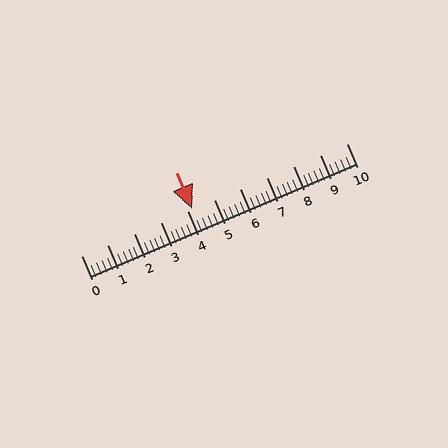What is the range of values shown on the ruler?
The ruler shows values from 0 to 10.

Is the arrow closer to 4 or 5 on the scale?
The arrow is closer to 4.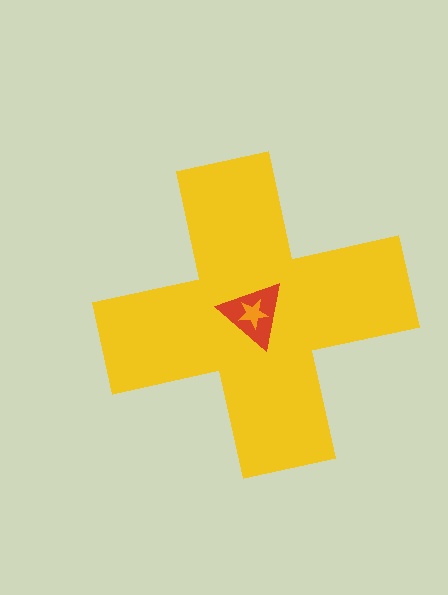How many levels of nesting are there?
3.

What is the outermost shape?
The yellow cross.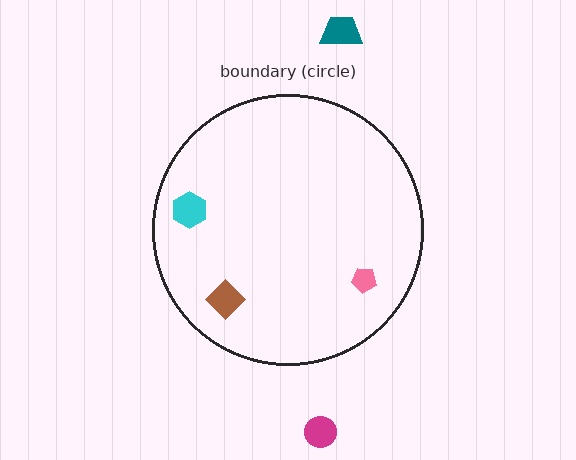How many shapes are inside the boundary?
3 inside, 2 outside.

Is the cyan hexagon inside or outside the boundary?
Inside.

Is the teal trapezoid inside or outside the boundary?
Outside.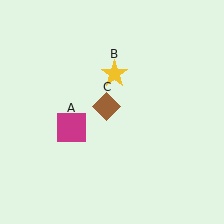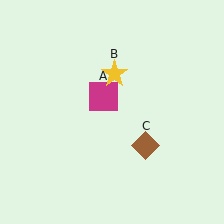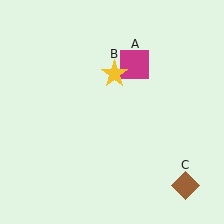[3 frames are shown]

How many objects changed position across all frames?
2 objects changed position: magenta square (object A), brown diamond (object C).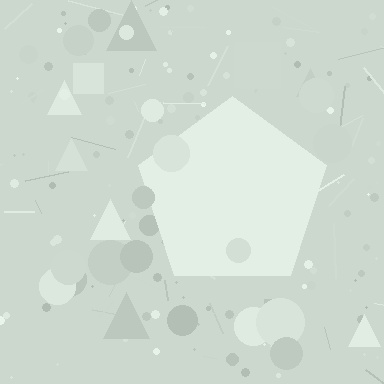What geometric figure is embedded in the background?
A pentagon is embedded in the background.